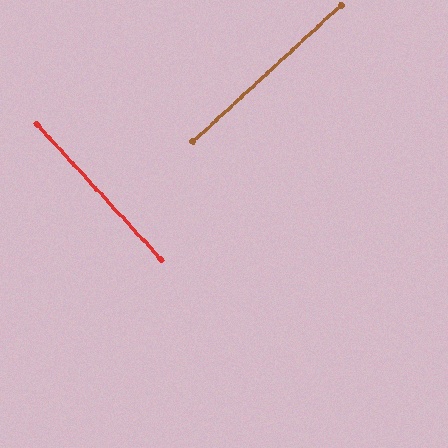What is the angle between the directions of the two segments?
Approximately 90 degrees.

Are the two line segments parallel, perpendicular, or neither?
Perpendicular — they meet at approximately 90°.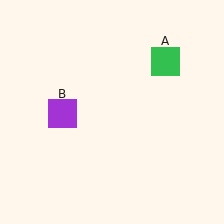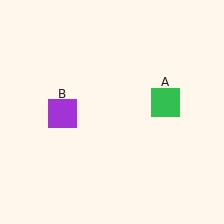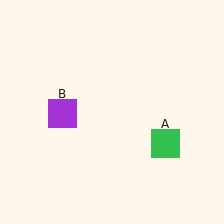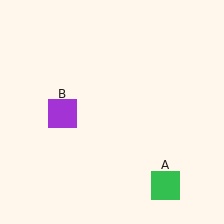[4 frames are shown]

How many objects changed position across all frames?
1 object changed position: green square (object A).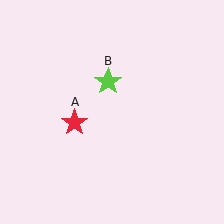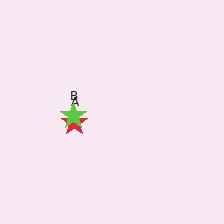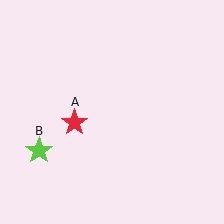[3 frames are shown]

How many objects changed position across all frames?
1 object changed position: lime star (object B).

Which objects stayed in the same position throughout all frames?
Red star (object A) remained stationary.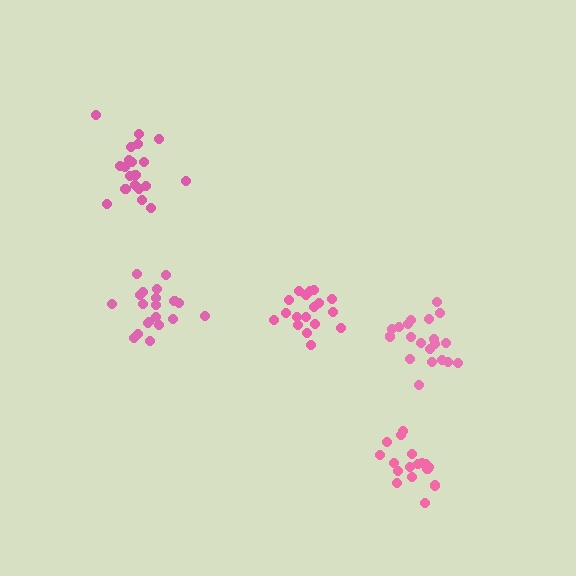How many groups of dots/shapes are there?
There are 5 groups.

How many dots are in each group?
Group 1: 17 dots, Group 2: 18 dots, Group 3: 20 dots, Group 4: 20 dots, Group 5: 20 dots (95 total).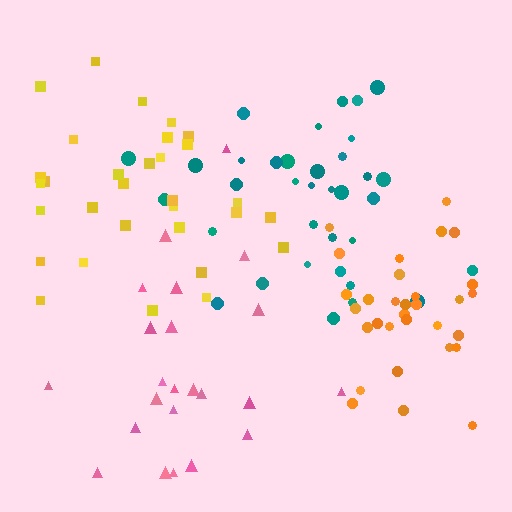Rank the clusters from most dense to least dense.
orange, teal, yellow, pink.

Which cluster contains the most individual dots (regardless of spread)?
Teal (35).